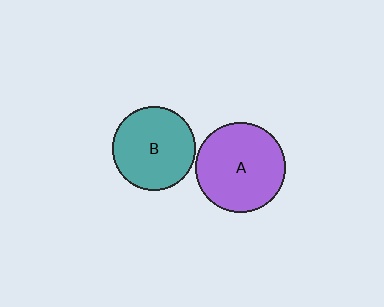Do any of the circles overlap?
No, none of the circles overlap.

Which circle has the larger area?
Circle A (purple).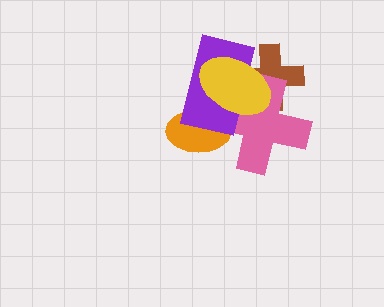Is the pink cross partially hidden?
Yes, it is partially covered by another shape.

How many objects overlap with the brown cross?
3 objects overlap with the brown cross.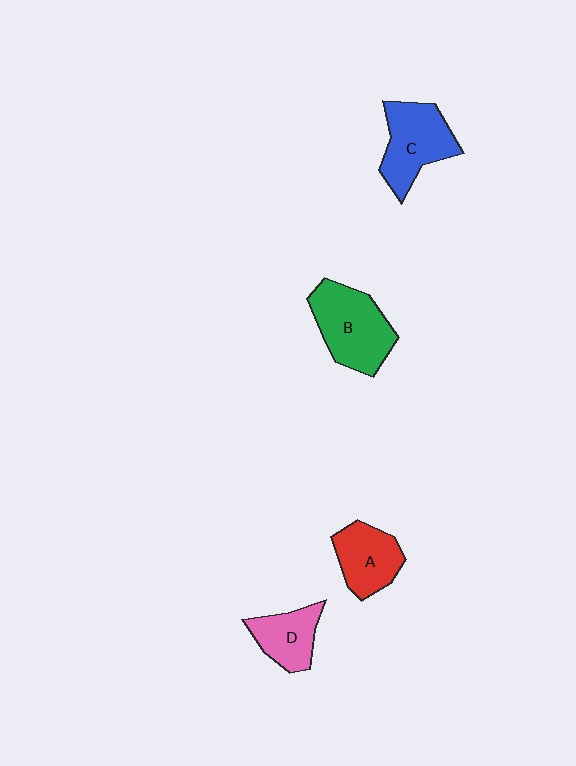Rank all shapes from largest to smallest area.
From largest to smallest: B (green), C (blue), A (red), D (pink).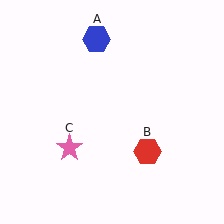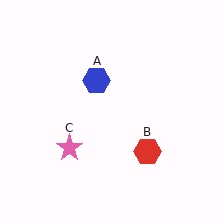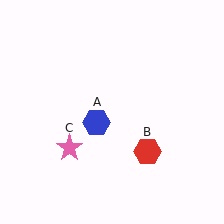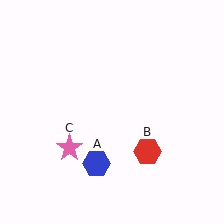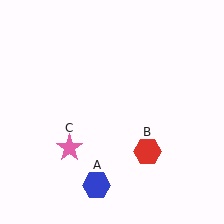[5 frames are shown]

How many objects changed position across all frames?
1 object changed position: blue hexagon (object A).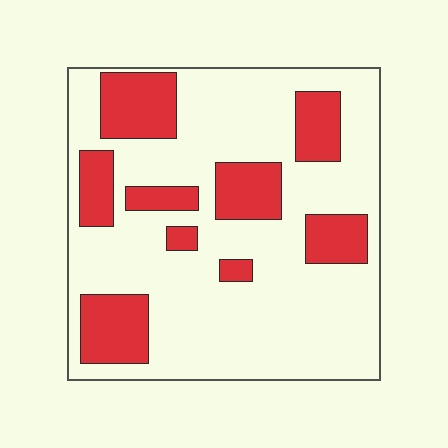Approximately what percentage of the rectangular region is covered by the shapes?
Approximately 25%.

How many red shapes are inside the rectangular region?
9.